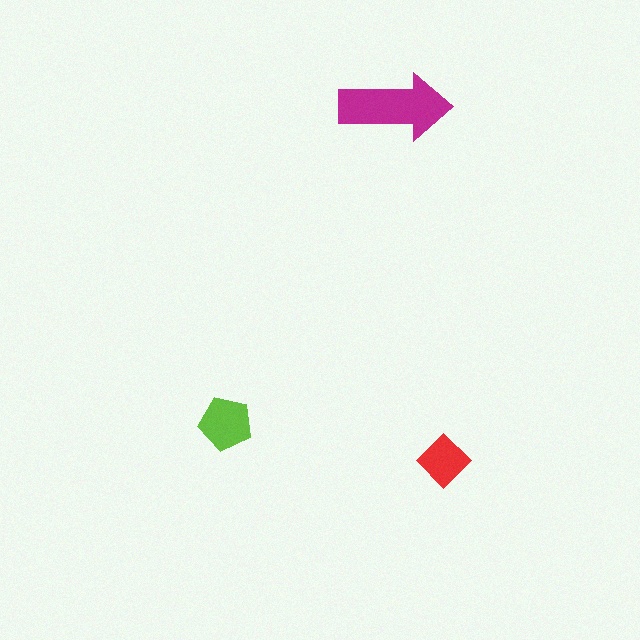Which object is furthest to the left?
The lime pentagon is leftmost.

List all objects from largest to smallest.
The magenta arrow, the lime pentagon, the red diamond.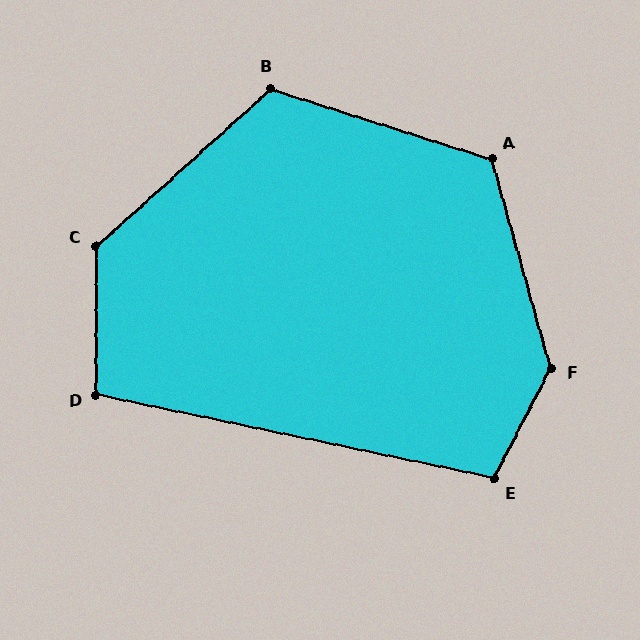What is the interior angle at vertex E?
Approximately 105 degrees (obtuse).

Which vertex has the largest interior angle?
F, at approximately 137 degrees.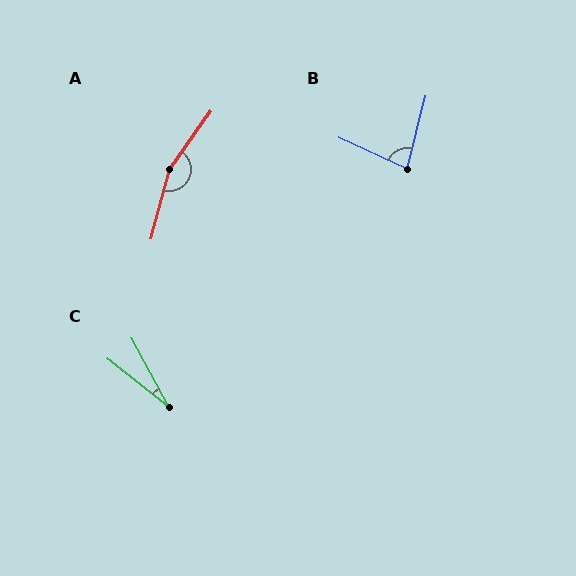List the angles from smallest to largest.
C (23°), B (79°), A (159°).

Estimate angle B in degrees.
Approximately 79 degrees.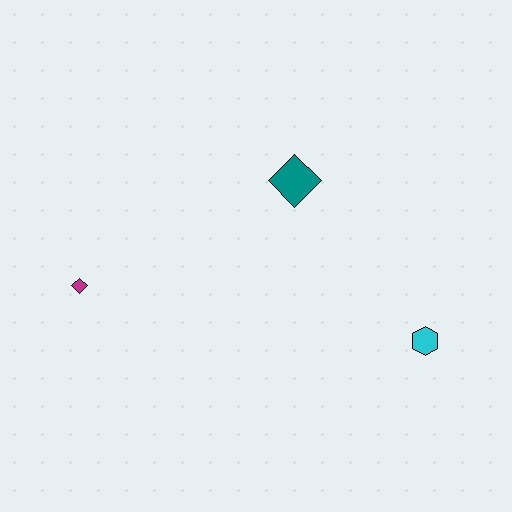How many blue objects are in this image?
There are no blue objects.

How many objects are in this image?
There are 3 objects.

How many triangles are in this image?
There are no triangles.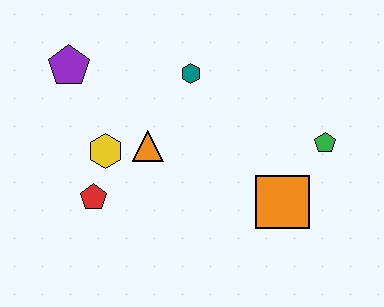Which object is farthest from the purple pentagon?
The green pentagon is farthest from the purple pentagon.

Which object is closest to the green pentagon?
The orange square is closest to the green pentagon.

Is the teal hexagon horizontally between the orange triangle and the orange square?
Yes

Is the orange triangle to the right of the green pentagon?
No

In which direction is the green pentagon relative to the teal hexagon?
The green pentagon is to the right of the teal hexagon.